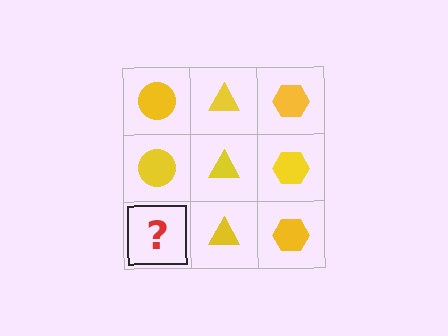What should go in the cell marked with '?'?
The missing cell should contain a yellow circle.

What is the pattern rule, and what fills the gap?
The rule is that each column has a consistent shape. The gap should be filled with a yellow circle.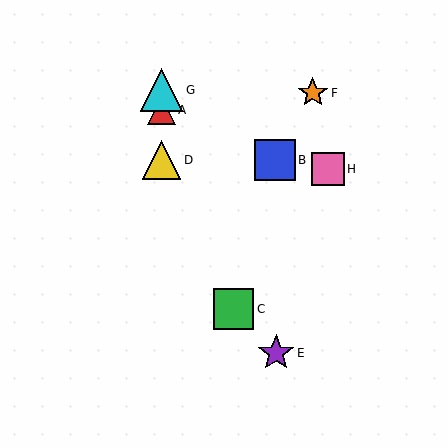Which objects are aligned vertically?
Objects A, D, G are aligned vertically.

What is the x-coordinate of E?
Object E is at x≈276.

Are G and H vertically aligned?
No, G is at x≈161 and H is at x≈328.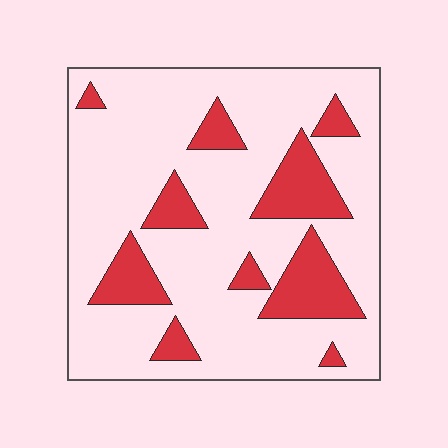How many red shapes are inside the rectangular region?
10.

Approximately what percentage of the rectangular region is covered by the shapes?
Approximately 20%.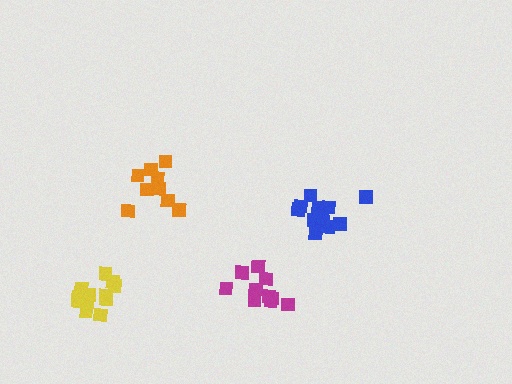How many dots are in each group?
Group 1: 13 dots, Group 2: 12 dots, Group 3: 10 dots, Group 4: 9 dots (44 total).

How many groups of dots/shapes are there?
There are 4 groups.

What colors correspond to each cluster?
The clusters are colored: blue, yellow, magenta, orange.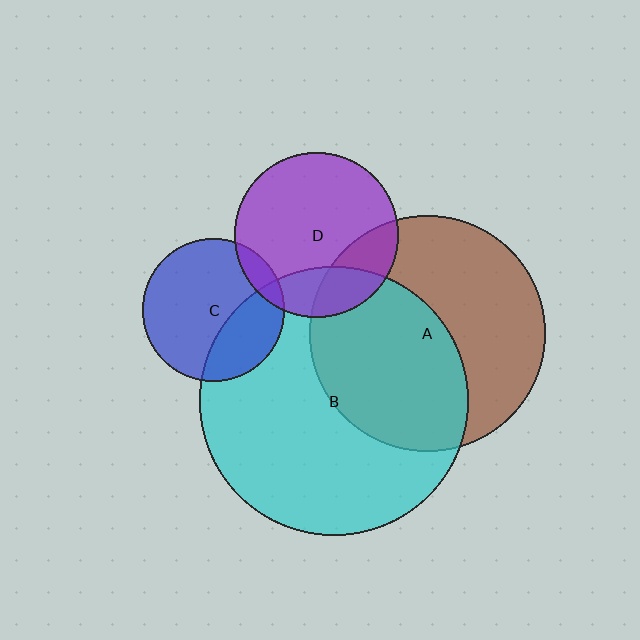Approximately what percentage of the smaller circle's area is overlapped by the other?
Approximately 10%.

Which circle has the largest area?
Circle B (cyan).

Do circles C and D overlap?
Yes.